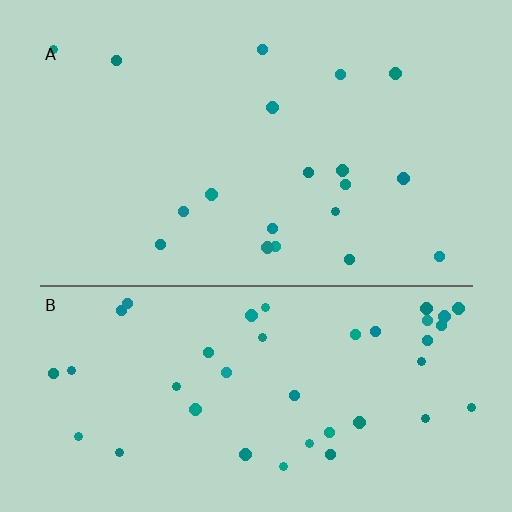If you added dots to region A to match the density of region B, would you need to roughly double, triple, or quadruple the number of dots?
Approximately double.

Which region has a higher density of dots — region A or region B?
B (the bottom).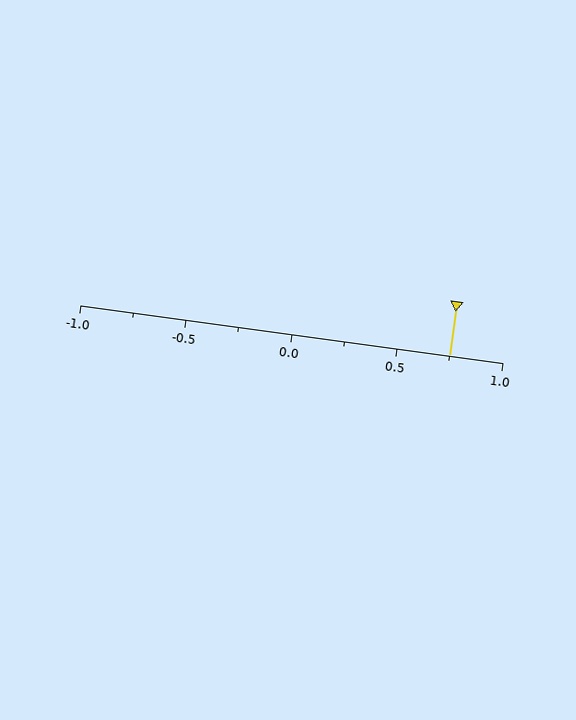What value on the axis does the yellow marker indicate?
The marker indicates approximately 0.75.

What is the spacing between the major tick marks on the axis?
The major ticks are spaced 0.5 apart.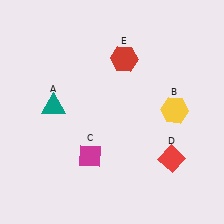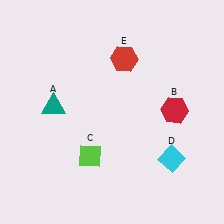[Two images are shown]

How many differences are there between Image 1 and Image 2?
There are 3 differences between the two images.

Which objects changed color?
B changed from yellow to red. C changed from magenta to lime. D changed from red to cyan.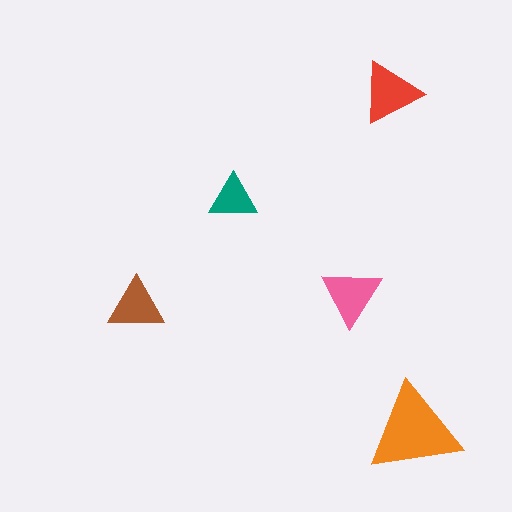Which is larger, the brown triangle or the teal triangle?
The brown one.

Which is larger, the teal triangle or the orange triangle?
The orange one.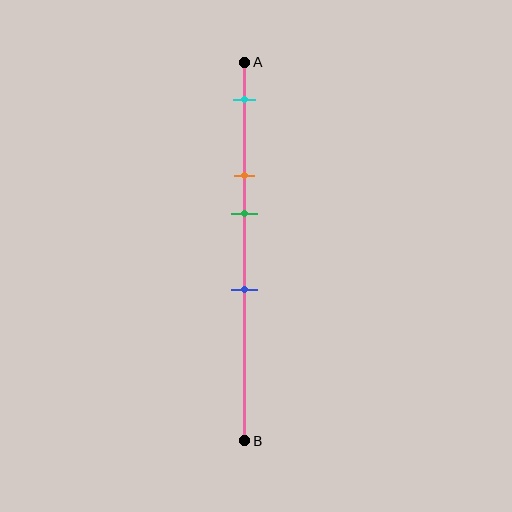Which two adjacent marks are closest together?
The orange and green marks are the closest adjacent pair.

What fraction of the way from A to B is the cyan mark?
The cyan mark is approximately 10% (0.1) of the way from A to B.